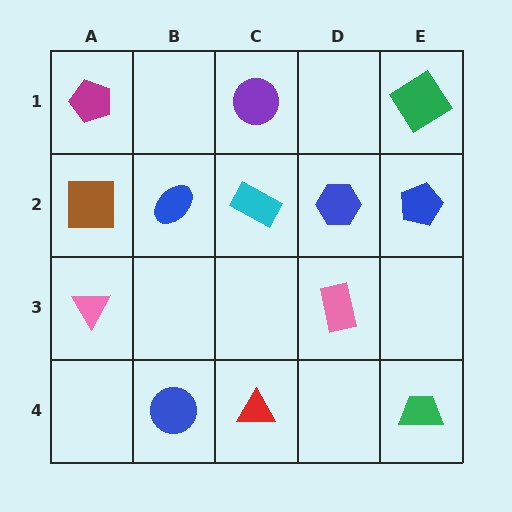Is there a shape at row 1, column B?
No, that cell is empty.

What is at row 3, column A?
A pink triangle.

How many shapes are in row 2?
5 shapes.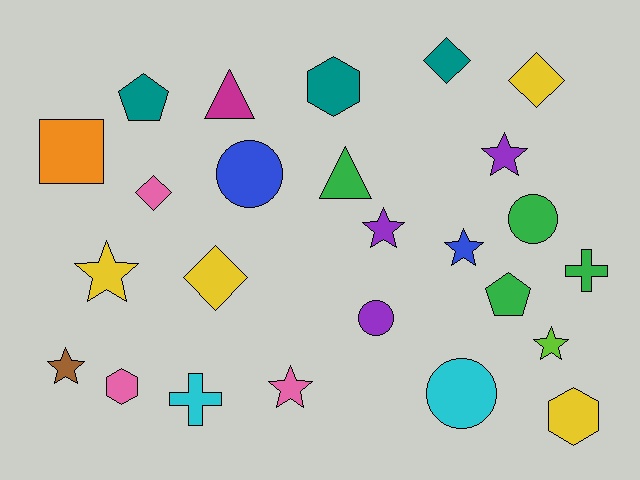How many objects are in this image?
There are 25 objects.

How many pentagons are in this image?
There are 2 pentagons.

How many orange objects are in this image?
There is 1 orange object.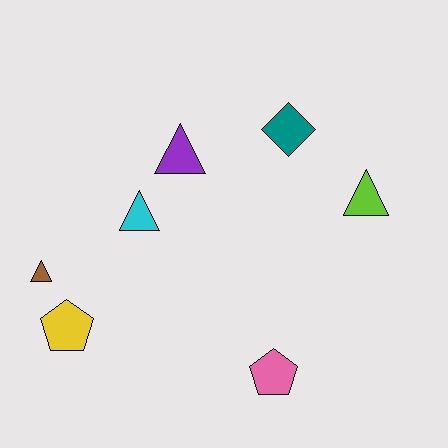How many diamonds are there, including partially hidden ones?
There is 1 diamond.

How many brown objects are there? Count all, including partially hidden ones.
There is 1 brown object.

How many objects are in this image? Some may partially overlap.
There are 7 objects.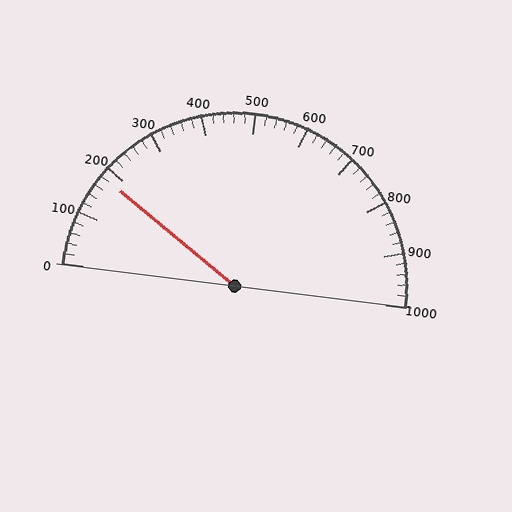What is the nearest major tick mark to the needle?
The nearest major tick mark is 200.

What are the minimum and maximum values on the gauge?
The gauge ranges from 0 to 1000.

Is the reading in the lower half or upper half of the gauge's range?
The reading is in the lower half of the range (0 to 1000).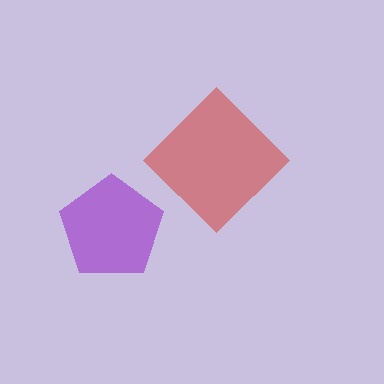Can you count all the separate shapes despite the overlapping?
Yes, there are 2 separate shapes.